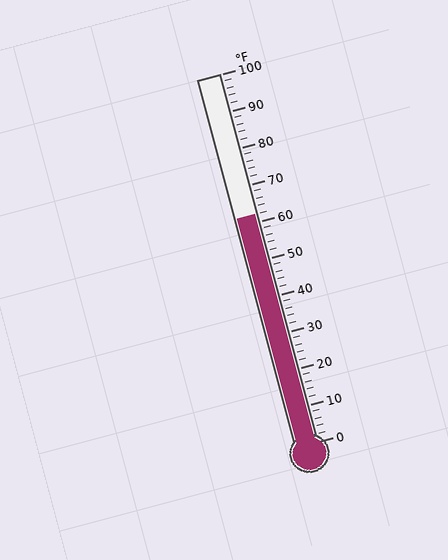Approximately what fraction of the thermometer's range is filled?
The thermometer is filled to approximately 60% of its range.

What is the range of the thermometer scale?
The thermometer scale ranges from 0°F to 100°F.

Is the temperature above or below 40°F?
The temperature is above 40°F.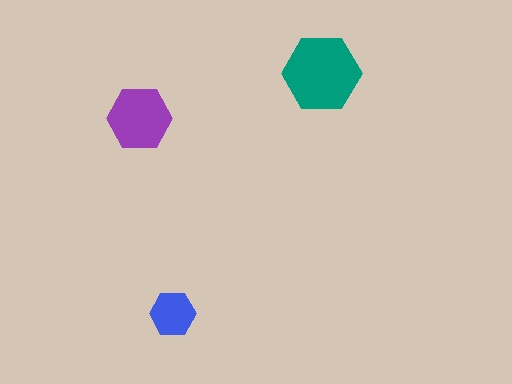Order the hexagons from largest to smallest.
the teal one, the purple one, the blue one.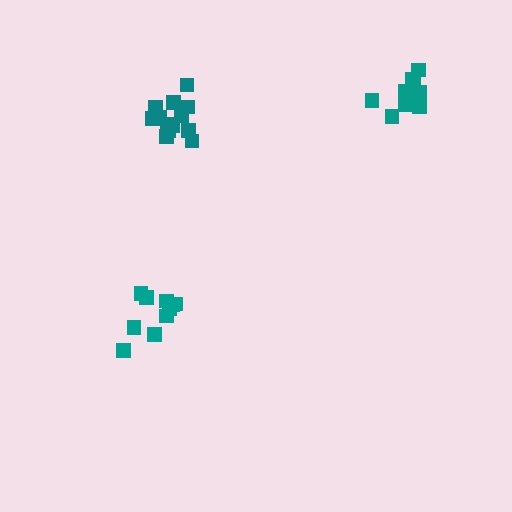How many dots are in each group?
Group 1: 10 dots, Group 2: 13 dots, Group 3: 10 dots (33 total).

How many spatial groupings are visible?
There are 3 spatial groupings.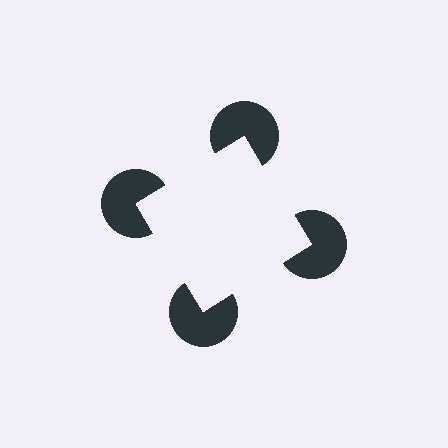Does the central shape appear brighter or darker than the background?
It typically appears slightly brighter than the background, even though no actual brightness change is drawn.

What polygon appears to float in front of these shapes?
An illusory square — its edges are inferred from the aligned wedge cuts in the pac-man discs, not physically drawn.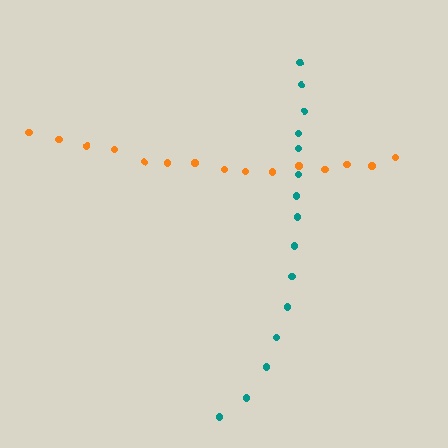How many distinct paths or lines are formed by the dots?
There are 2 distinct paths.